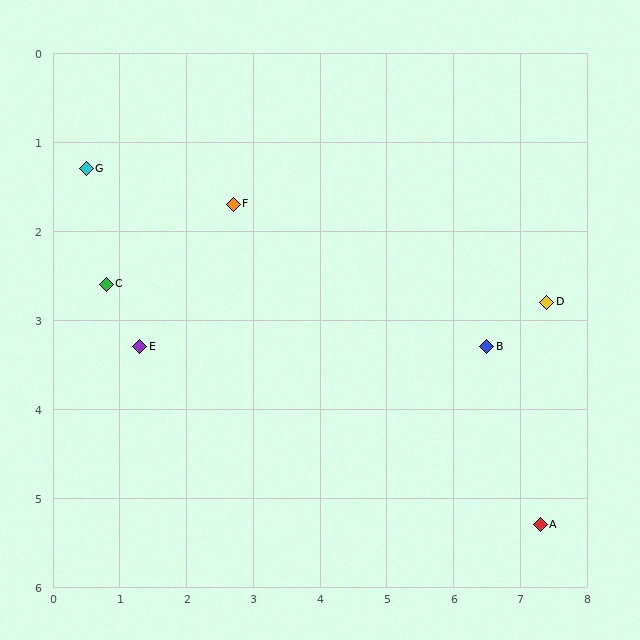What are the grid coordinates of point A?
Point A is at approximately (7.3, 5.3).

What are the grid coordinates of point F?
Point F is at approximately (2.7, 1.7).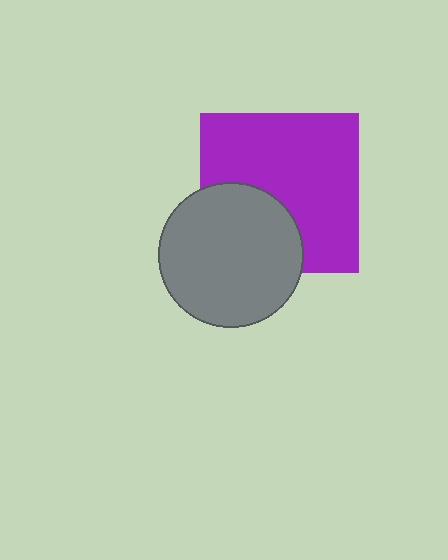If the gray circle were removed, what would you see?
You would see the complete purple square.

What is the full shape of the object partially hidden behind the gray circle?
The partially hidden object is a purple square.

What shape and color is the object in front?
The object in front is a gray circle.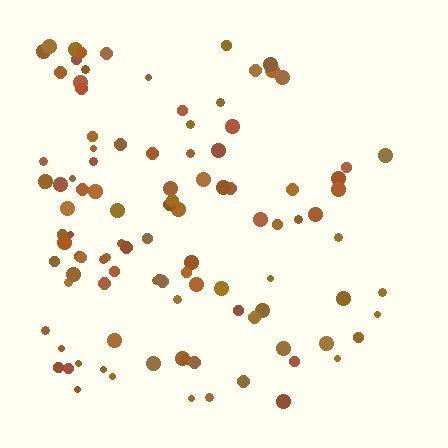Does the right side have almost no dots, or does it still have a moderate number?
Still a moderate number, just noticeably fewer than the left.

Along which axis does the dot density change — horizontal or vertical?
Horizontal.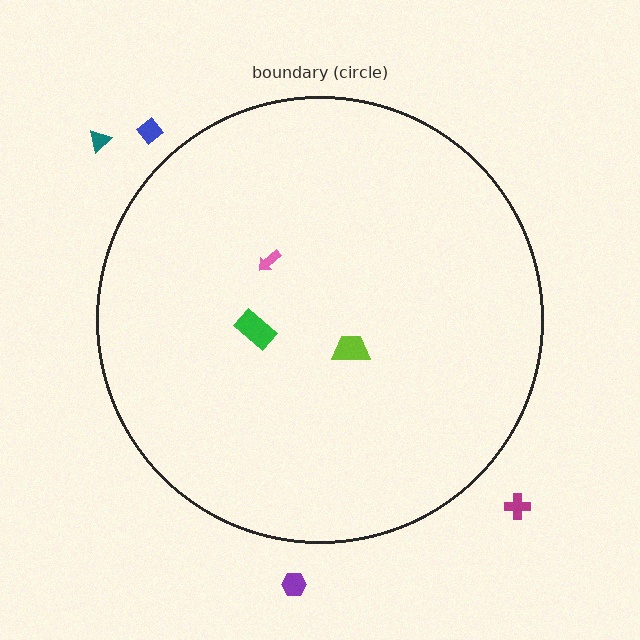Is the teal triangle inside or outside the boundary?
Outside.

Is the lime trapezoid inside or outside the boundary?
Inside.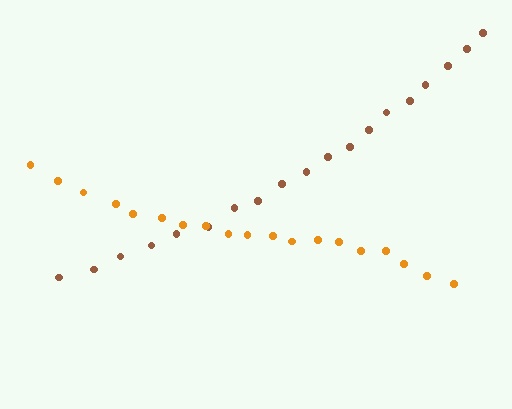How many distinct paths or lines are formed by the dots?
There are 2 distinct paths.